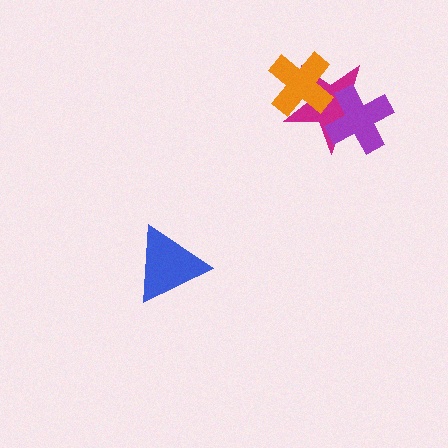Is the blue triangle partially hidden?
No, no other shape covers it.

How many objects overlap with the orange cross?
1 object overlaps with the orange cross.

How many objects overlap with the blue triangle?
0 objects overlap with the blue triangle.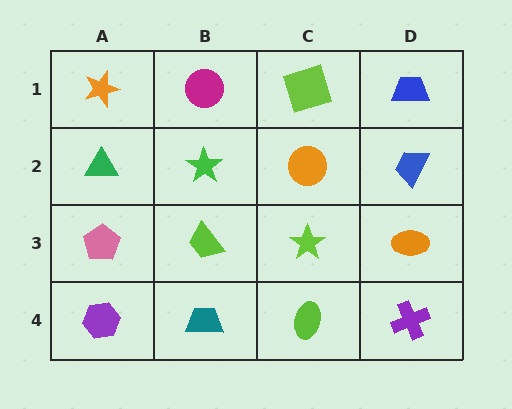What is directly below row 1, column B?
A green star.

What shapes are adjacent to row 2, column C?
A lime square (row 1, column C), a lime star (row 3, column C), a green star (row 2, column B), a blue trapezoid (row 2, column D).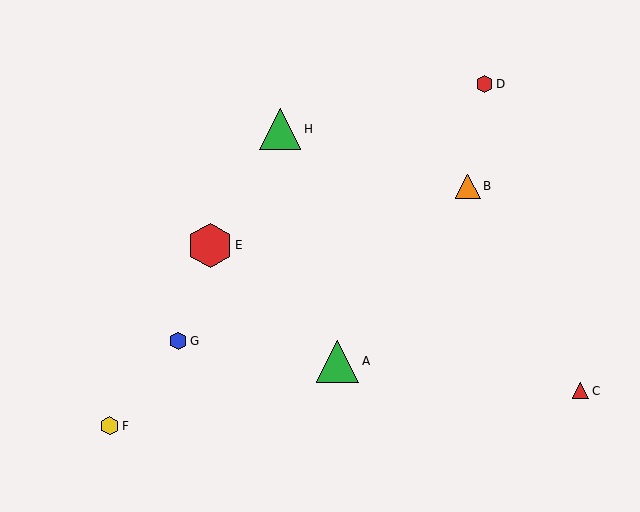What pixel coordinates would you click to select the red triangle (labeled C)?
Click at (581, 391) to select the red triangle C.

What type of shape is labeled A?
Shape A is a green triangle.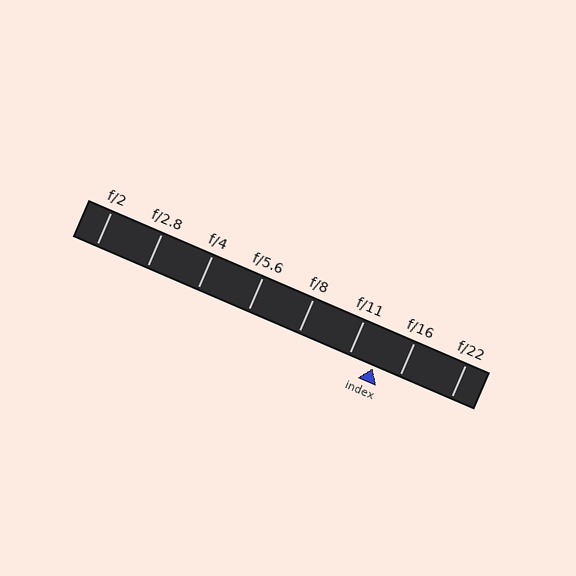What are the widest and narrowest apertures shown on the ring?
The widest aperture shown is f/2 and the narrowest is f/22.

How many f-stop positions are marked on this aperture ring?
There are 8 f-stop positions marked.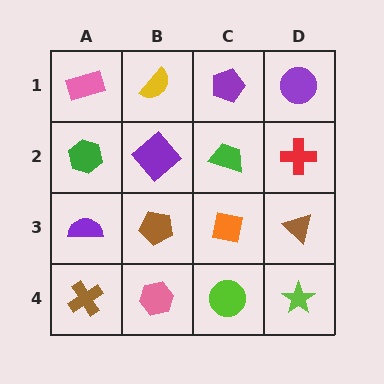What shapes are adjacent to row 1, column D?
A red cross (row 2, column D), a purple pentagon (row 1, column C).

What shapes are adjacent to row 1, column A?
A green hexagon (row 2, column A), a yellow semicircle (row 1, column B).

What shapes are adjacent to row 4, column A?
A purple semicircle (row 3, column A), a pink hexagon (row 4, column B).